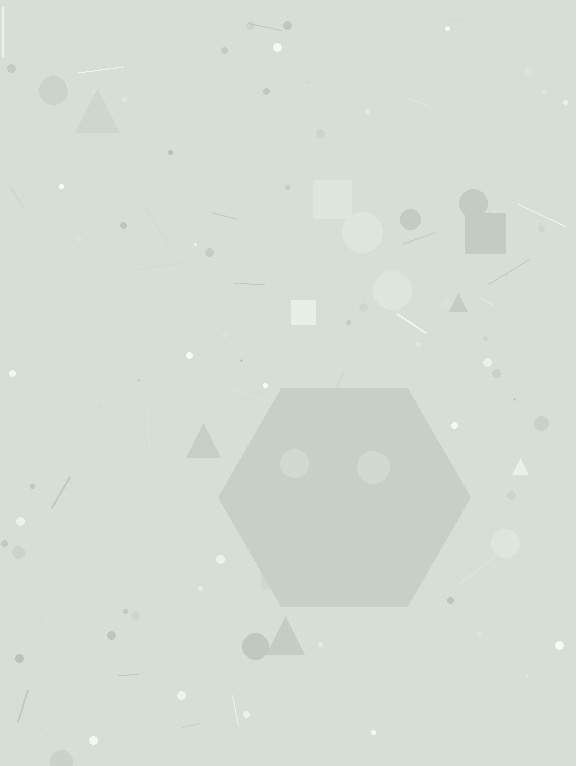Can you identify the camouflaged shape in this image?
The camouflaged shape is a hexagon.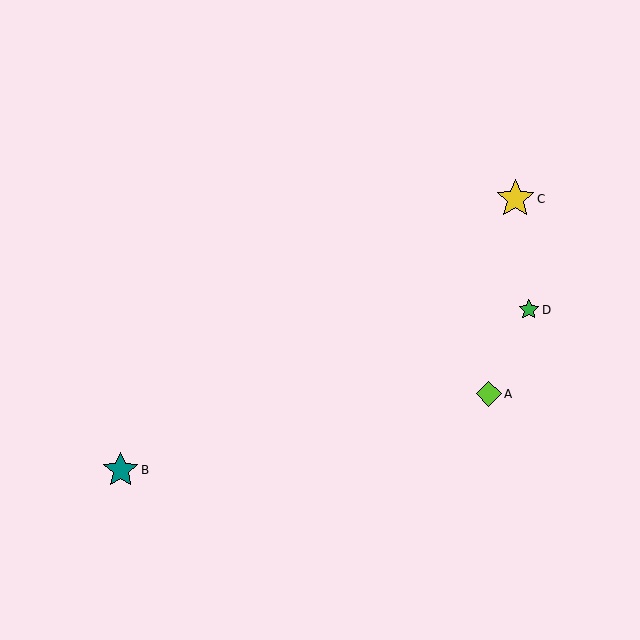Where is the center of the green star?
The center of the green star is at (529, 310).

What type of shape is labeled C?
Shape C is a yellow star.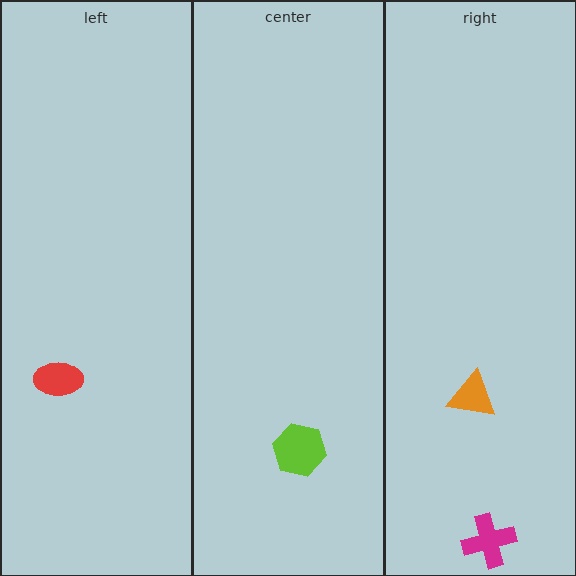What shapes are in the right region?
The orange triangle, the magenta cross.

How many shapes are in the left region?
1.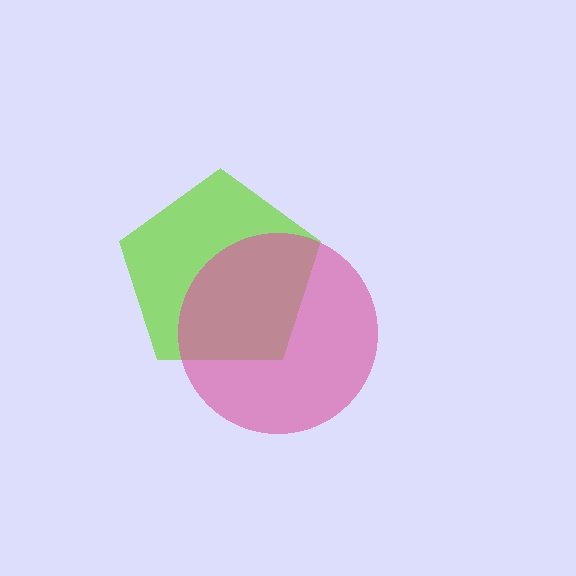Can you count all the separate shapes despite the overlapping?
Yes, there are 2 separate shapes.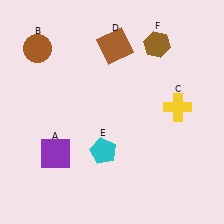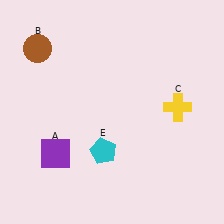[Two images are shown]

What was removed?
The brown square (D), the brown hexagon (F) were removed in Image 2.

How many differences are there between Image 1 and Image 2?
There are 2 differences between the two images.